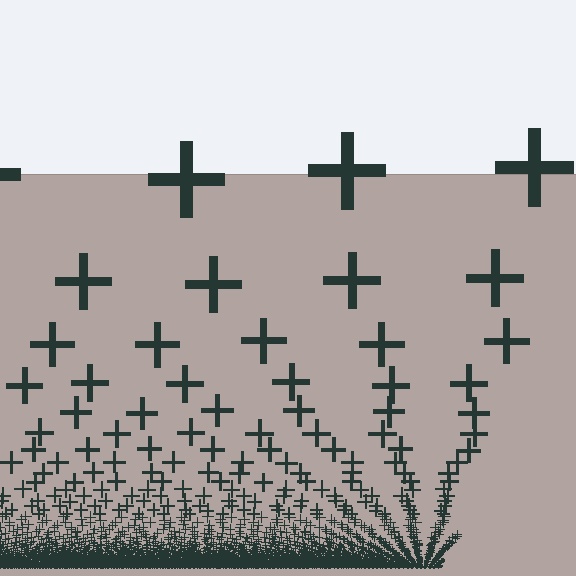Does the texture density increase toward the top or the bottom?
Density increases toward the bottom.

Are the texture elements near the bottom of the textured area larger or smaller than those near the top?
Smaller. The gradient is inverted — elements near the bottom are smaller and denser.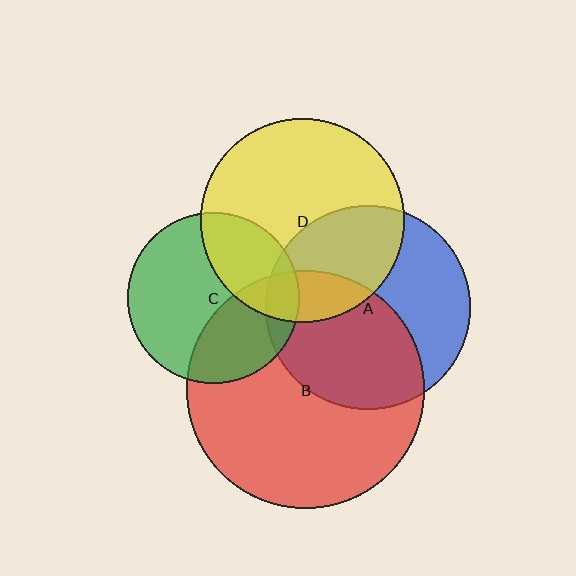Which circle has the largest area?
Circle B (red).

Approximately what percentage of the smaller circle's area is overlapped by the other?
Approximately 10%.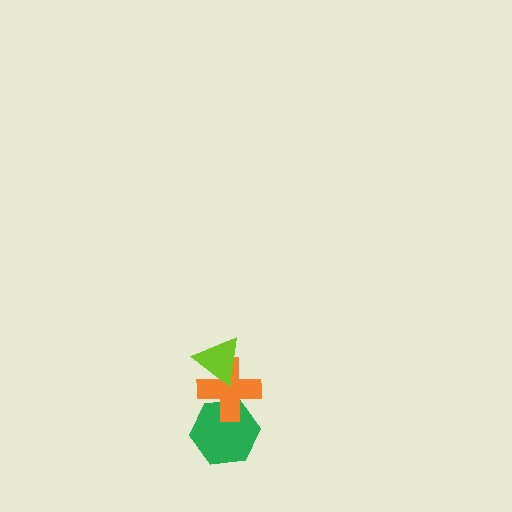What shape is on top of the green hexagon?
The orange cross is on top of the green hexagon.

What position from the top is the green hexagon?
The green hexagon is 3rd from the top.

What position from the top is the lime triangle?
The lime triangle is 1st from the top.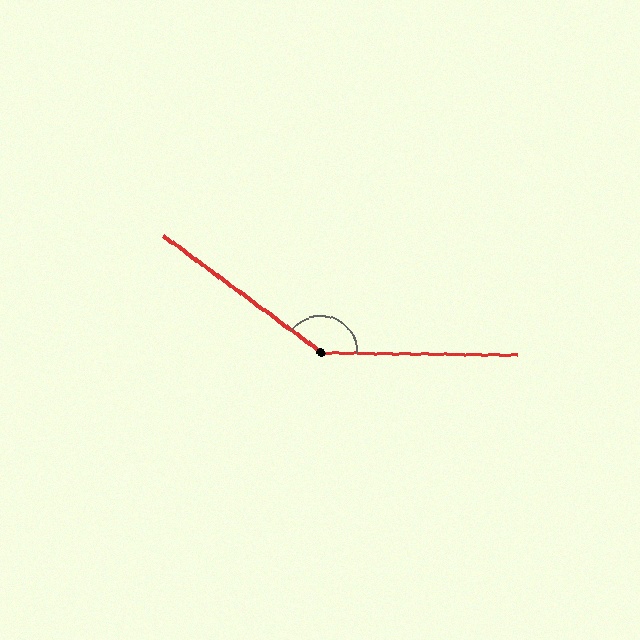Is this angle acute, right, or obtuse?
It is obtuse.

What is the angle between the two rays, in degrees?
Approximately 144 degrees.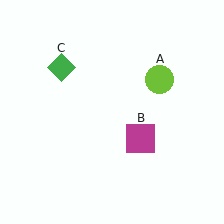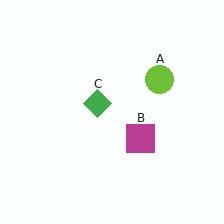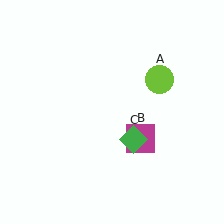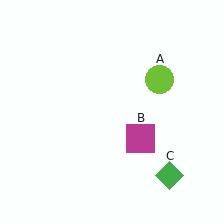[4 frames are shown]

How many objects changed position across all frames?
1 object changed position: green diamond (object C).